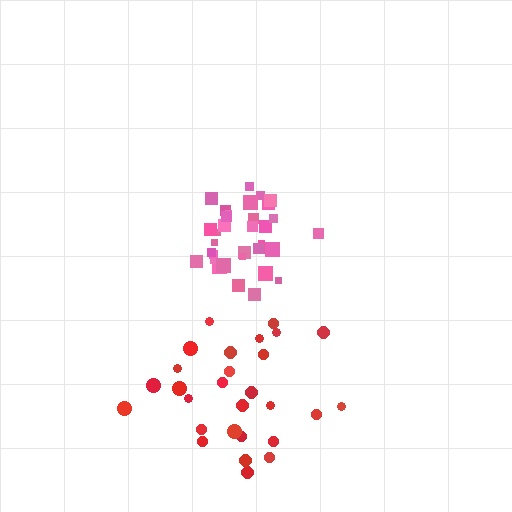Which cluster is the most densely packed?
Pink.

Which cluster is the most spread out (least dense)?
Red.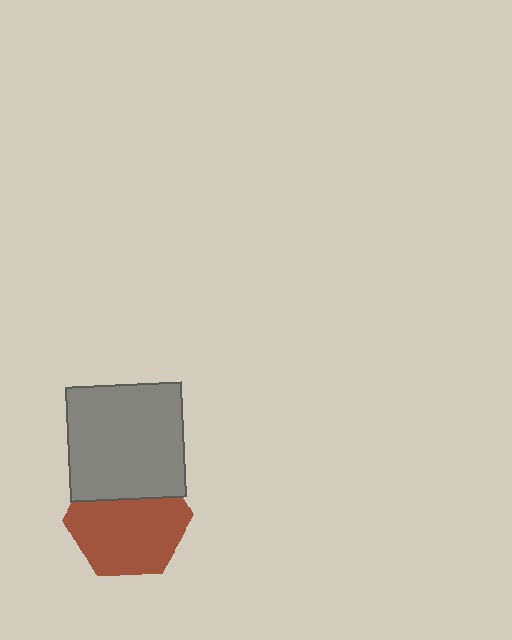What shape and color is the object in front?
The object in front is a gray square.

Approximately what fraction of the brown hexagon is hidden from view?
Roughly 31% of the brown hexagon is hidden behind the gray square.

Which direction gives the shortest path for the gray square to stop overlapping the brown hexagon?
Moving up gives the shortest separation.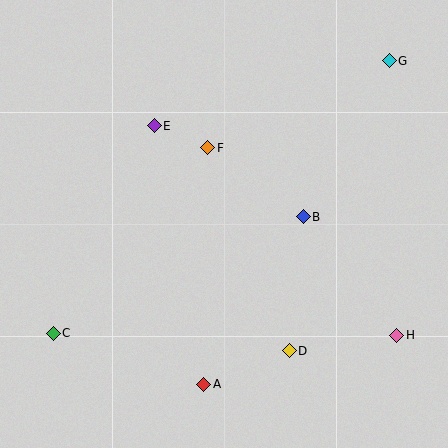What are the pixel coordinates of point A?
Point A is at (204, 384).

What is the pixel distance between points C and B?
The distance between C and B is 276 pixels.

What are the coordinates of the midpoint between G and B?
The midpoint between G and B is at (346, 139).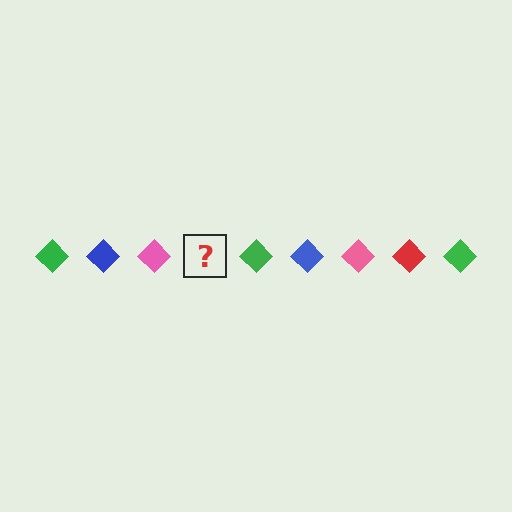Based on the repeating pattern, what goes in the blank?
The blank should be a red diamond.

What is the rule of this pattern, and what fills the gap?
The rule is that the pattern cycles through green, blue, pink, red diamonds. The gap should be filled with a red diamond.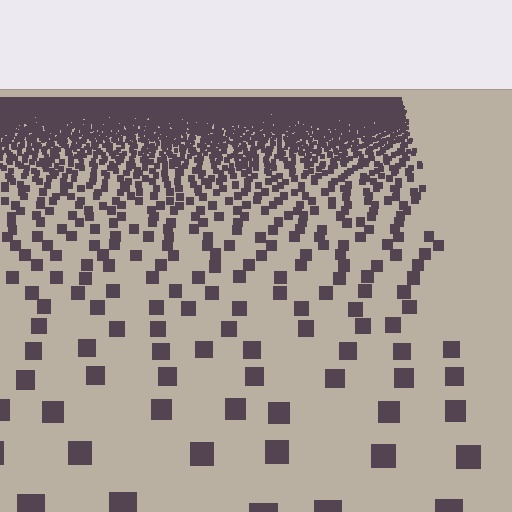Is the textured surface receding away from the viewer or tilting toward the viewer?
The surface is receding away from the viewer. Texture elements get smaller and denser toward the top.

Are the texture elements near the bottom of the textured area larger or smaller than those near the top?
Larger. Near the bottom, elements are closer to the viewer and appear at a bigger on-screen size.